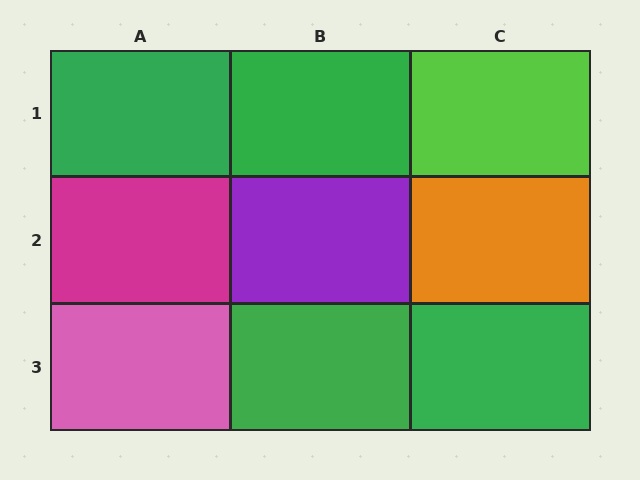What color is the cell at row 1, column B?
Green.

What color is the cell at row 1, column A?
Green.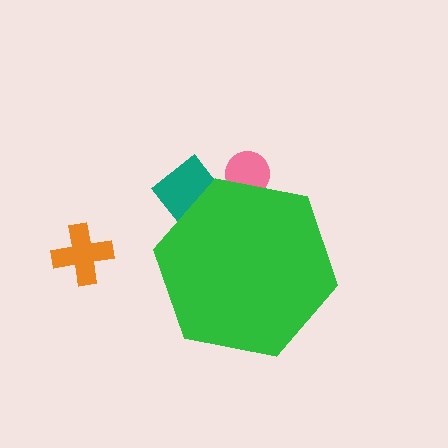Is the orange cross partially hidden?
No, the orange cross is fully visible.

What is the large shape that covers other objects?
A green hexagon.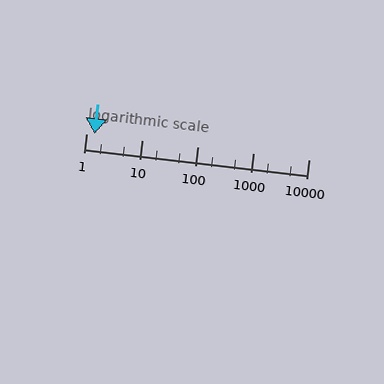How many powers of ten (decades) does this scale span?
The scale spans 4 decades, from 1 to 10000.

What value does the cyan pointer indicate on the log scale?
The pointer indicates approximately 1.4.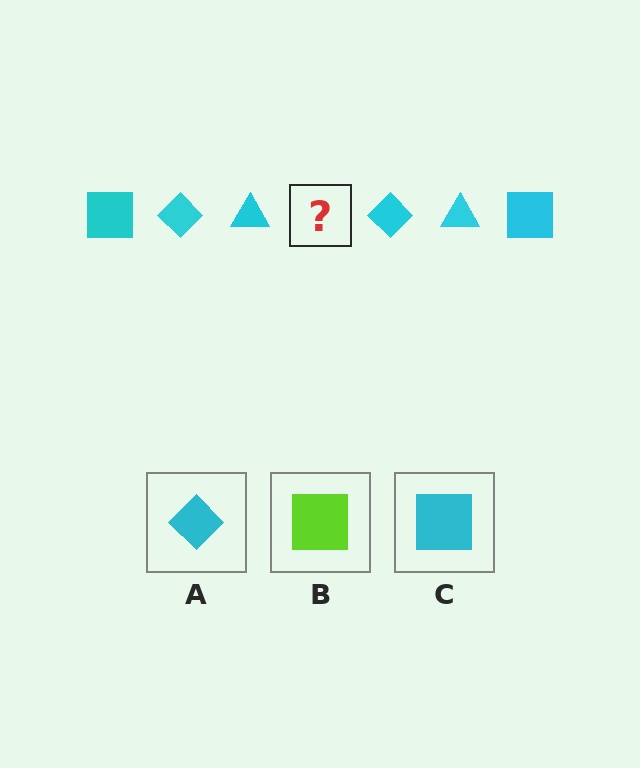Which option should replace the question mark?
Option C.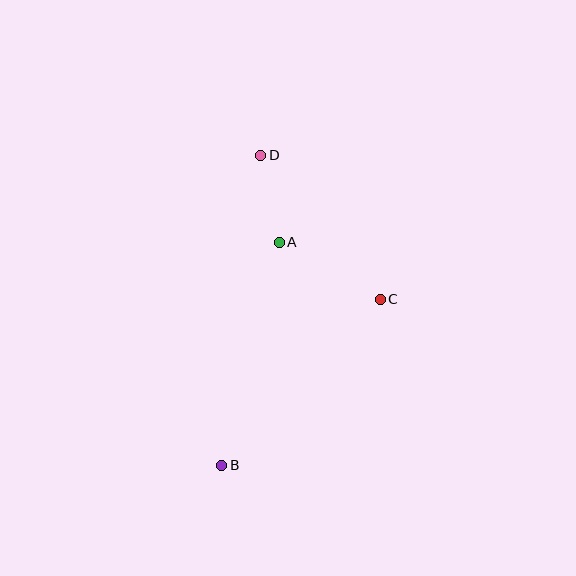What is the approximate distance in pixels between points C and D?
The distance between C and D is approximately 187 pixels.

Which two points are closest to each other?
Points A and D are closest to each other.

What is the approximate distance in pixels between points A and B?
The distance between A and B is approximately 230 pixels.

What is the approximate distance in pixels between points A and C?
The distance between A and C is approximately 116 pixels.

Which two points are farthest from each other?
Points B and D are farthest from each other.